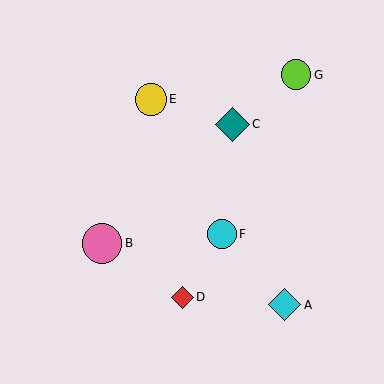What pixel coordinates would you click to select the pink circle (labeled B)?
Click at (102, 243) to select the pink circle B.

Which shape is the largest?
The pink circle (labeled B) is the largest.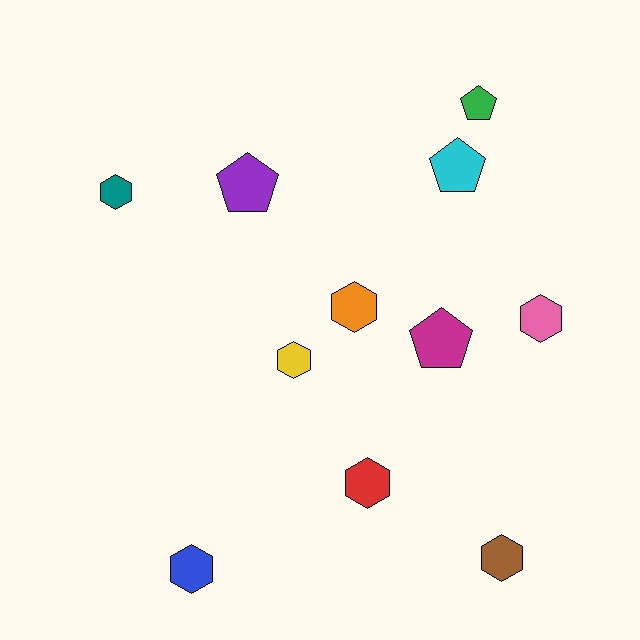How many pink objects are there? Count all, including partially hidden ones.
There is 1 pink object.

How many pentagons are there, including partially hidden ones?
There are 4 pentagons.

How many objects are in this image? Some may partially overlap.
There are 11 objects.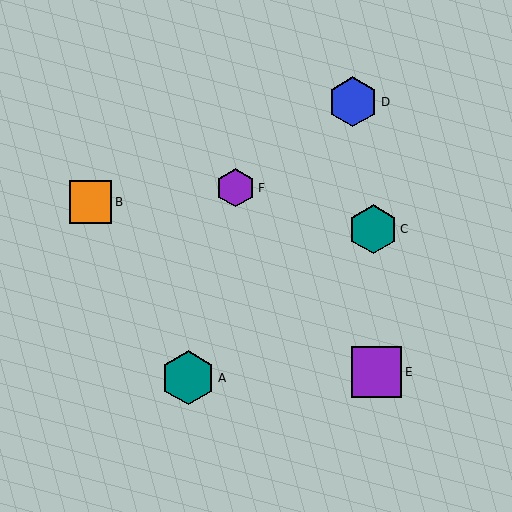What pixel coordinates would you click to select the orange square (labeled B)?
Click at (91, 202) to select the orange square B.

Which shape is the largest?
The teal hexagon (labeled A) is the largest.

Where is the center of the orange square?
The center of the orange square is at (91, 202).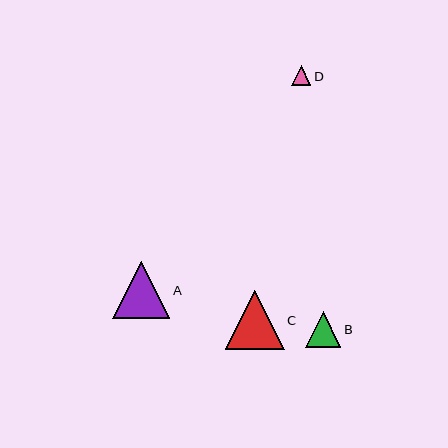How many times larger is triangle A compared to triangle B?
Triangle A is approximately 1.6 times the size of triangle B.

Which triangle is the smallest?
Triangle D is the smallest with a size of approximately 20 pixels.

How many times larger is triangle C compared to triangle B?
Triangle C is approximately 1.7 times the size of triangle B.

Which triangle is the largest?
Triangle C is the largest with a size of approximately 59 pixels.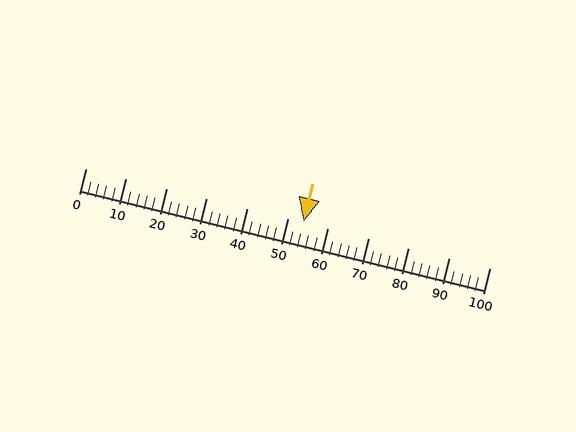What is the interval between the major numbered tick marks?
The major tick marks are spaced 10 units apart.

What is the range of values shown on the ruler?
The ruler shows values from 0 to 100.